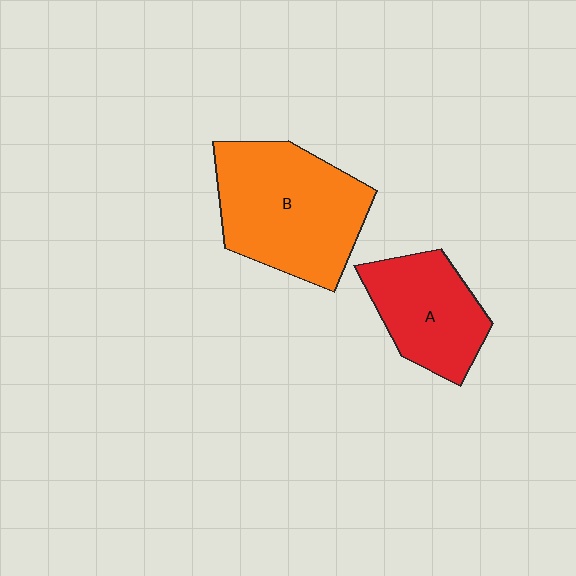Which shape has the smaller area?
Shape A (red).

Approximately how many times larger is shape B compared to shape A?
Approximately 1.5 times.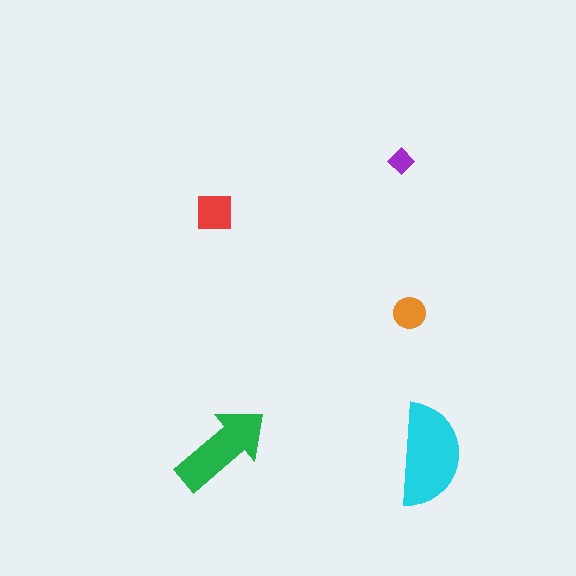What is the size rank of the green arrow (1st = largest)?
2nd.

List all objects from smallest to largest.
The purple diamond, the orange circle, the red square, the green arrow, the cyan semicircle.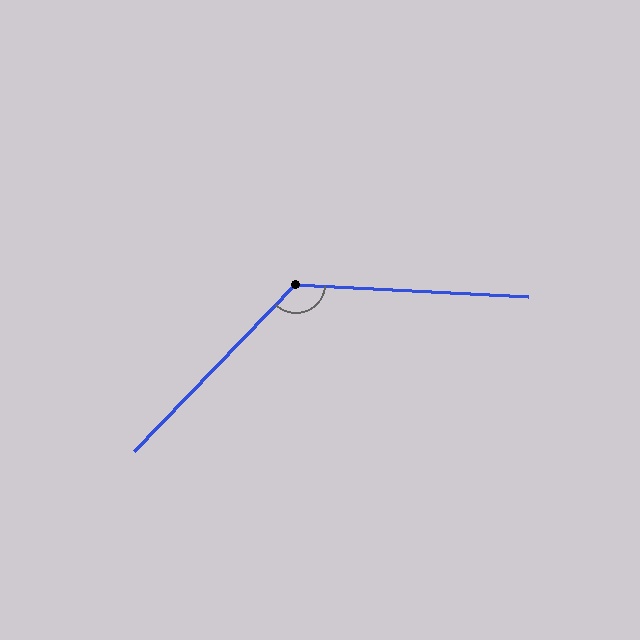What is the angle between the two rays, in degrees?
Approximately 131 degrees.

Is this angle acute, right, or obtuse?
It is obtuse.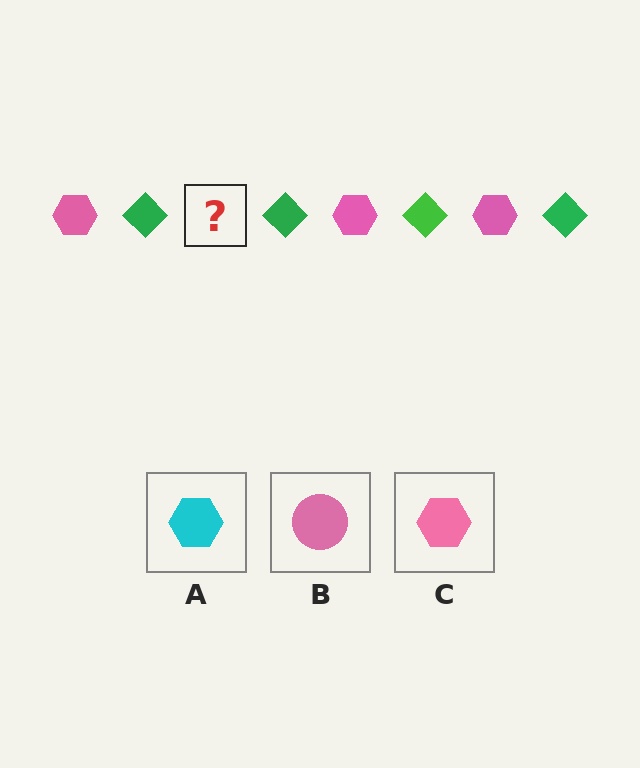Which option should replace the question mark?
Option C.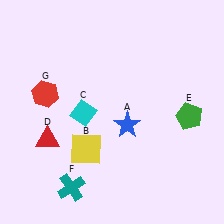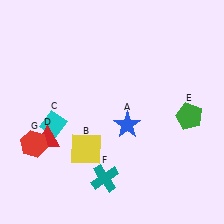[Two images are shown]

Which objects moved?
The objects that moved are: the cyan diamond (C), the teal cross (F), the red hexagon (G).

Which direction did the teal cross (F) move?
The teal cross (F) moved right.